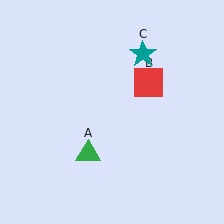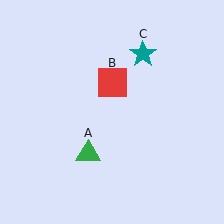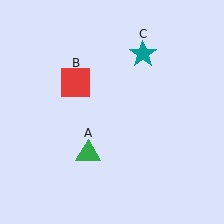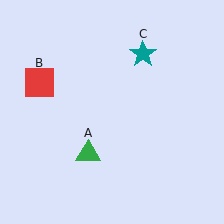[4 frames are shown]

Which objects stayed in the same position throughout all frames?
Green triangle (object A) and teal star (object C) remained stationary.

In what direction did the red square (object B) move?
The red square (object B) moved left.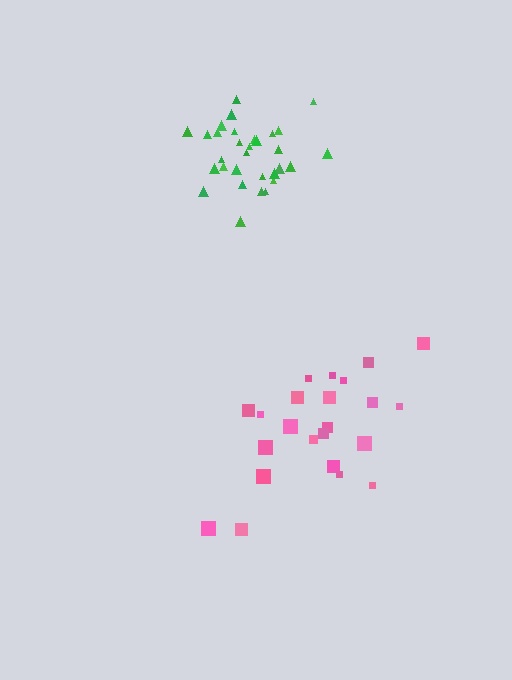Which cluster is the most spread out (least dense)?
Pink.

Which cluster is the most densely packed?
Green.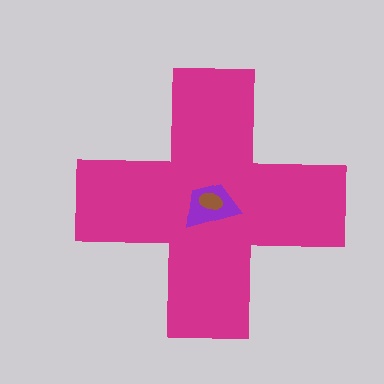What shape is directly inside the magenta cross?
The purple trapezoid.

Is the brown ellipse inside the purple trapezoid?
Yes.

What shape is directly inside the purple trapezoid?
The brown ellipse.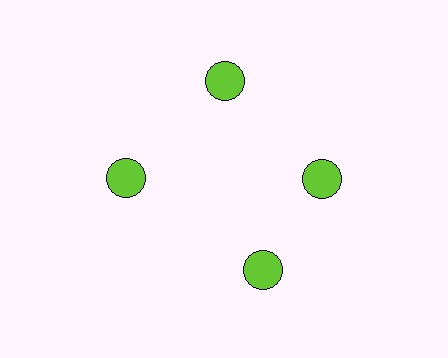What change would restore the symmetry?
The symmetry would be restored by rotating it back into even spacing with its neighbors so that all 4 circles sit at equal angles and equal distance from the center.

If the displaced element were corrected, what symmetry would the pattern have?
It would have 4-fold rotational symmetry — the pattern would map onto itself every 90 degrees.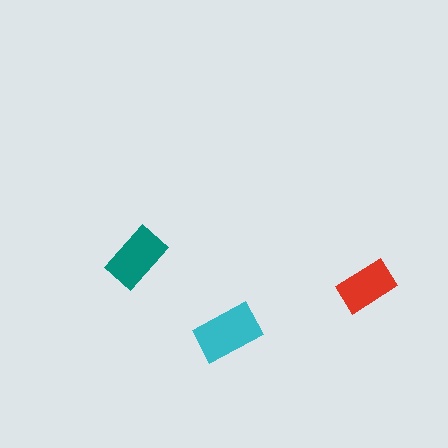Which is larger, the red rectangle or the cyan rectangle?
The cyan one.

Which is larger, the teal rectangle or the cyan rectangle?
The cyan one.